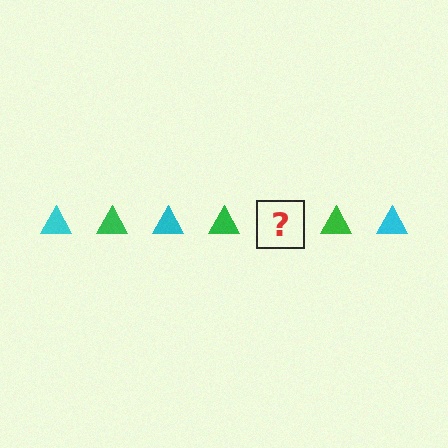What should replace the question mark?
The question mark should be replaced with a cyan triangle.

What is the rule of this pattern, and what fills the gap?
The rule is that the pattern cycles through cyan, green triangles. The gap should be filled with a cyan triangle.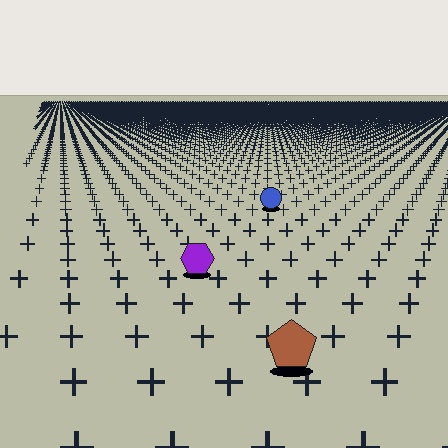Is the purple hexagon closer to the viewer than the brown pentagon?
No. The brown pentagon is closer — you can tell from the texture gradient: the ground texture is coarser near it.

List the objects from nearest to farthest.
From nearest to farthest: the brown pentagon, the purple hexagon, the blue circle.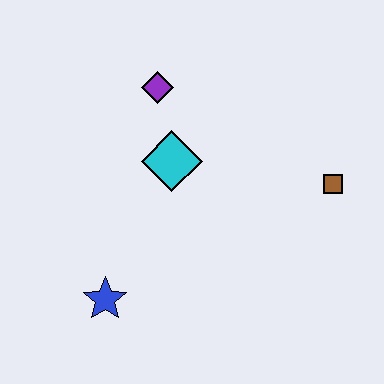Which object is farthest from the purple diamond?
The blue star is farthest from the purple diamond.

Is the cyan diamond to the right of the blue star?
Yes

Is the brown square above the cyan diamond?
No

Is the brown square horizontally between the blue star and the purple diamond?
No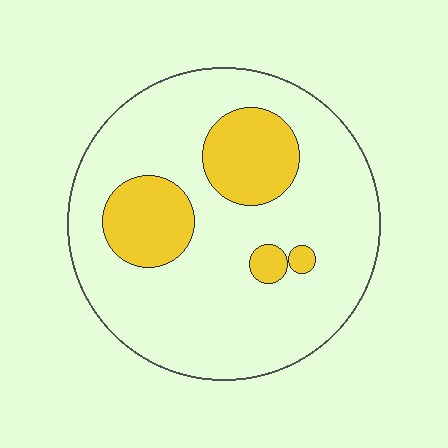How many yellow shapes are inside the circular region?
4.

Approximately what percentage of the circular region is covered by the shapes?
Approximately 20%.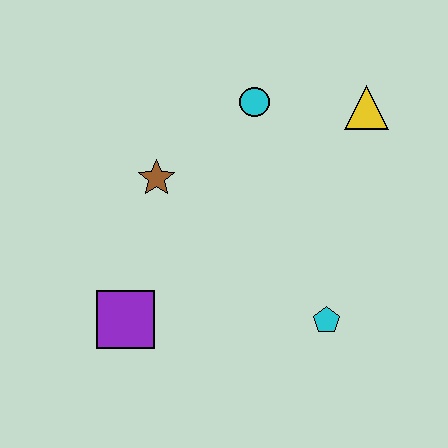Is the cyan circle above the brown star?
Yes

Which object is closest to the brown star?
The cyan circle is closest to the brown star.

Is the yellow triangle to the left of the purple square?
No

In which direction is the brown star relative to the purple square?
The brown star is above the purple square.